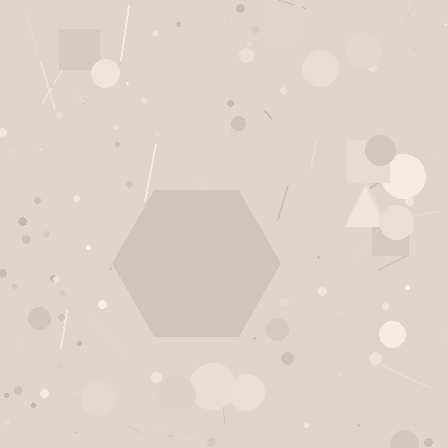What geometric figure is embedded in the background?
A hexagon is embedded in the background.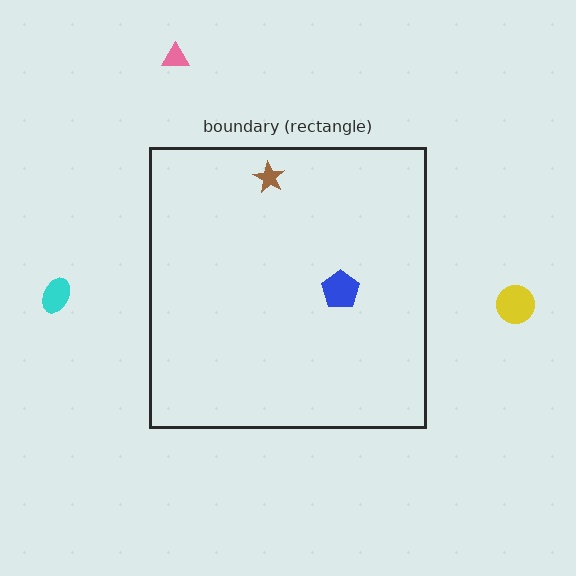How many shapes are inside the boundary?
2 inside, 3 outside.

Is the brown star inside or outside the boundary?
Inside.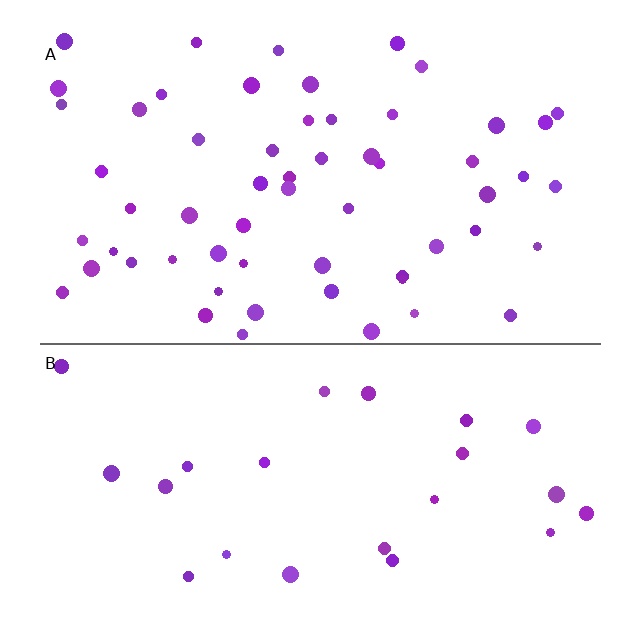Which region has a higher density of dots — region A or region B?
A (the top).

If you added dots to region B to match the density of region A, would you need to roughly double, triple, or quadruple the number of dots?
Approximately double.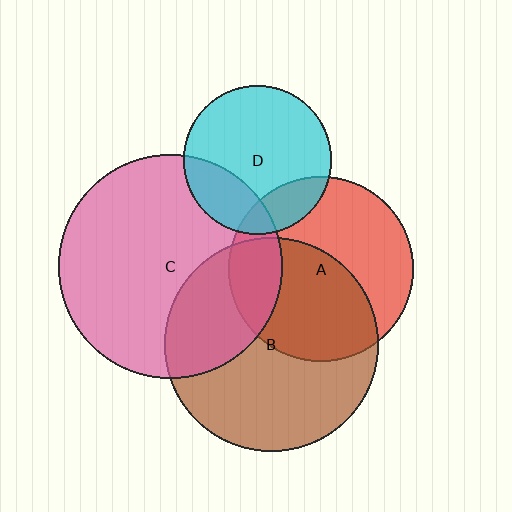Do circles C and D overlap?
Yes.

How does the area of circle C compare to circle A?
Approximately 1.5 times.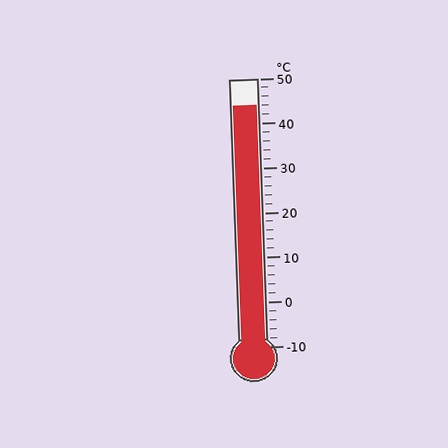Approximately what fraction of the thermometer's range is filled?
The thermometer is filled to approximately 90% of its range.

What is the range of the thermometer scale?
The thermometer scale ranges from -10°C to 50°C.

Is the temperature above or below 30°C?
The temperature is above 30°C.